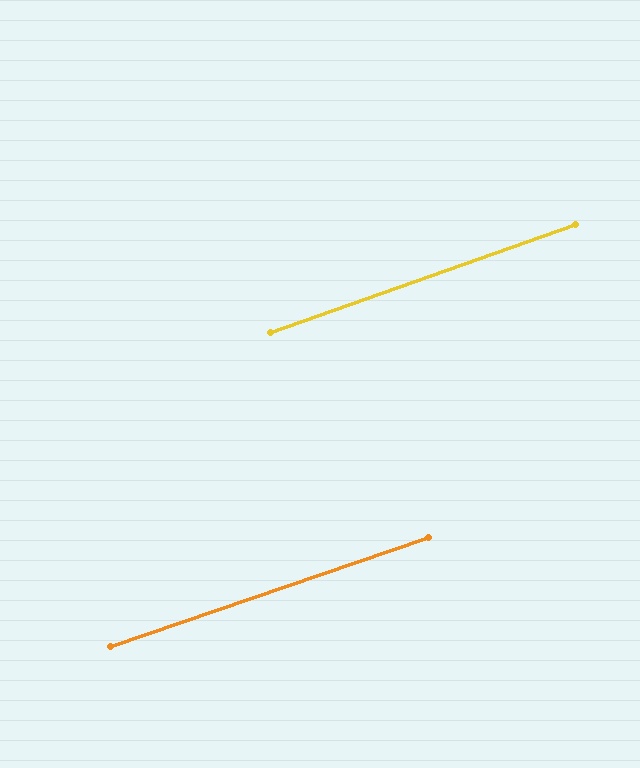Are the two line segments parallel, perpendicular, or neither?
Parallel — their directions differ by only 0.5°.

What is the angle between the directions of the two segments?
Approximately 1 degree.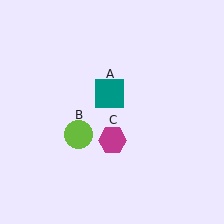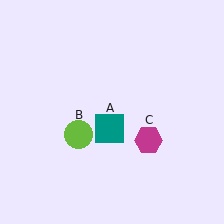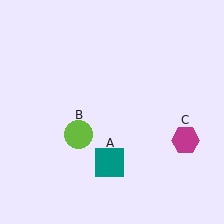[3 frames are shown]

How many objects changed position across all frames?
2 objects changed position: teal square (object A), magenta hexagon (object C).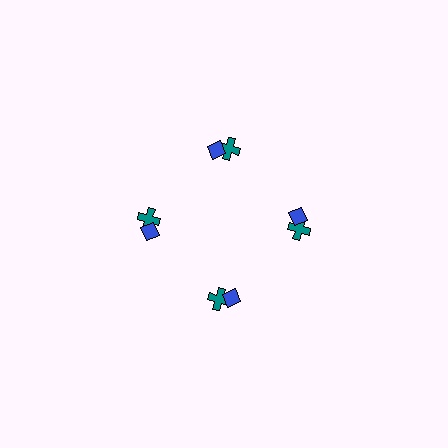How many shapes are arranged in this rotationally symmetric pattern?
There are 8 shapes, arranged in 4 groups of 2.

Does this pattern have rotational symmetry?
Yes, this pattern has 4-fold rotational symmetry. It looks the same after rotating 90 degrees around the center.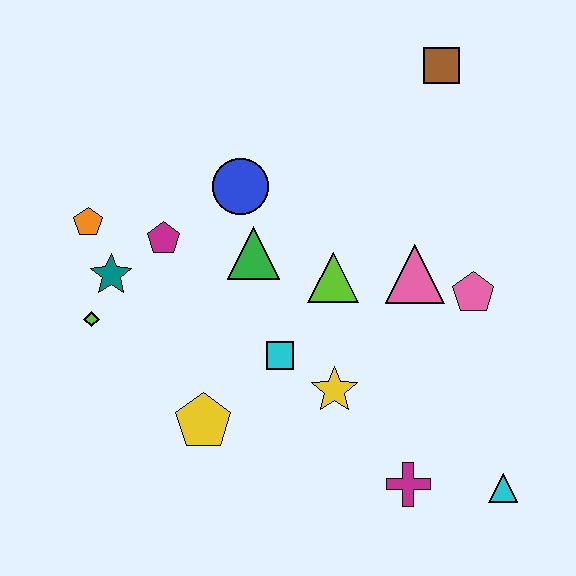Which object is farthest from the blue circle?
The cyan triangle is farthest from the blue circle.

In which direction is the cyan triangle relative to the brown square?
The cyan triangle is below the brown square.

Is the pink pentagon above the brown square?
No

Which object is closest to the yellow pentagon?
The cyan square is closest to the yellow pentagon.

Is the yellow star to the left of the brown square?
Yes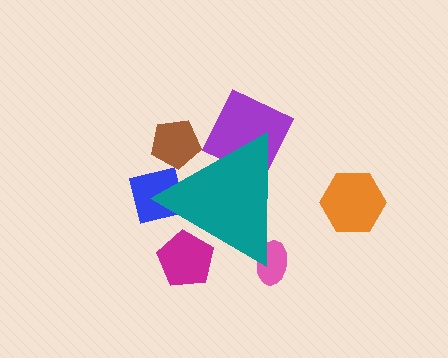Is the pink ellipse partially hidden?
Yes, the pink ellipse is partially hidden behind the teal triangle.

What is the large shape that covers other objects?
A teal triangle.